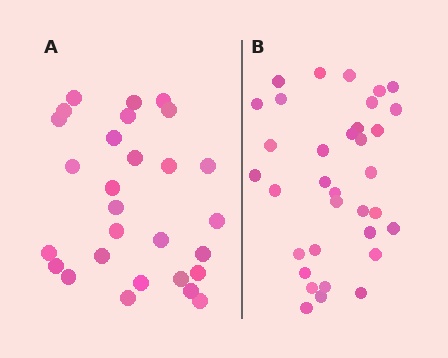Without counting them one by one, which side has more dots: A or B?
Region B (the right region) has more dots.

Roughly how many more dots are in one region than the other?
Region B has about 6 more dots than region A.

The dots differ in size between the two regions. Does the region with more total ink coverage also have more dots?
No. Region A has more total ink coverage because its dots are larger, but region B actually contains more individual dots. Total area can be misleading — the number of items is what matters here.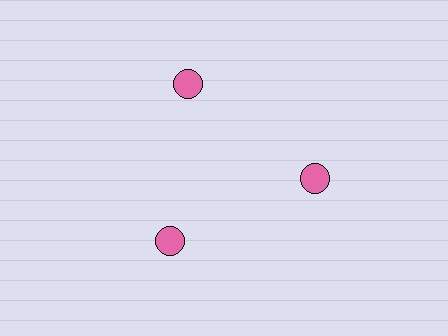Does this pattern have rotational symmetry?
Yes, this pattern has 3-fold rotational symmetry. It looks the same after rotating 120 degrees around the center.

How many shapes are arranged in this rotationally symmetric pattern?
There are 3 shapes, arranged in 3 groups of 1.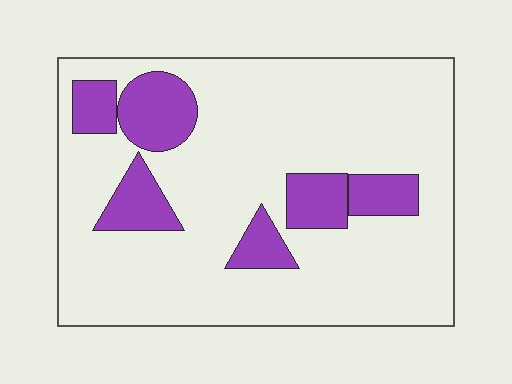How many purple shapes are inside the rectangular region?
6.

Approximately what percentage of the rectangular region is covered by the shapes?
Approximately 20%.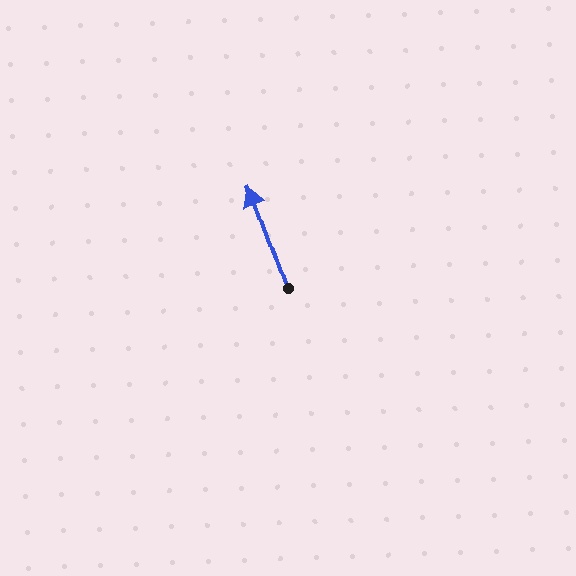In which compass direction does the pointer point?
North.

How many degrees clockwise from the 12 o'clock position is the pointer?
Approximately 340 degrees.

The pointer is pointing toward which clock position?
Roughly 11 o'clock.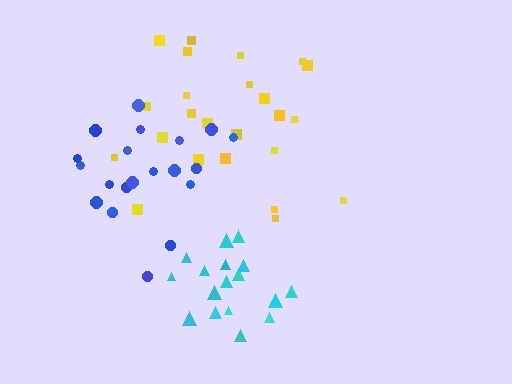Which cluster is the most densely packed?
Cyan.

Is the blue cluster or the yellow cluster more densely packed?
Blue.